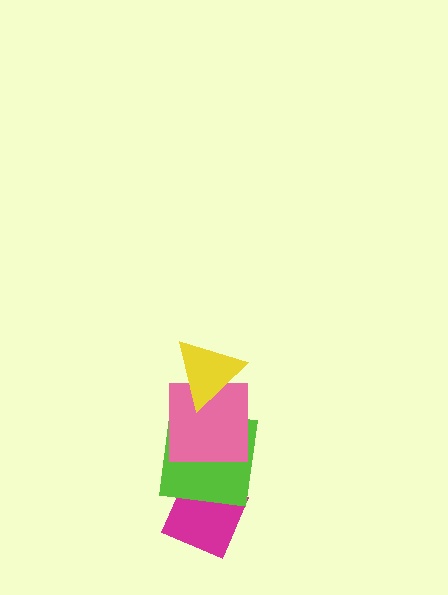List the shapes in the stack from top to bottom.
From top to bottom: the yellow triangle, the pink square, the lime square, the magenta diamond.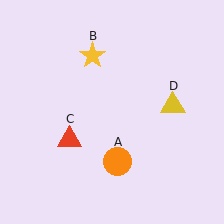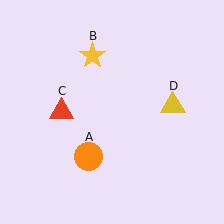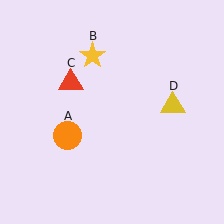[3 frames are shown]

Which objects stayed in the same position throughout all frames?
Yellow star (object B) and yellow triangle (object D) remained stationary.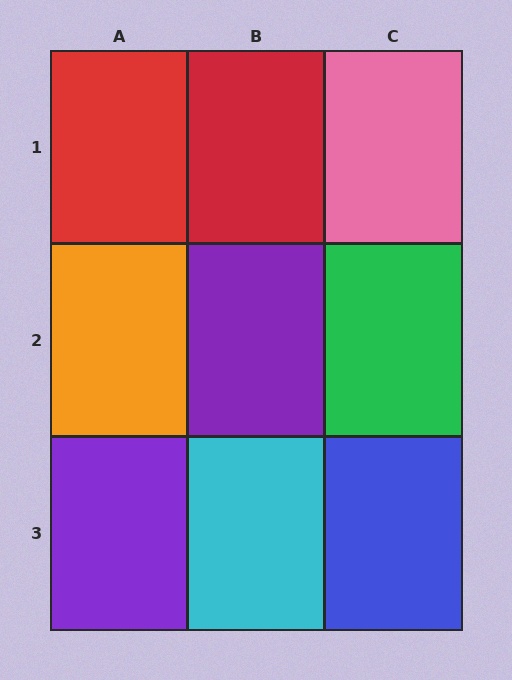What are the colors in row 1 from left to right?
Red, red, pink.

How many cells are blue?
1 cell is blue.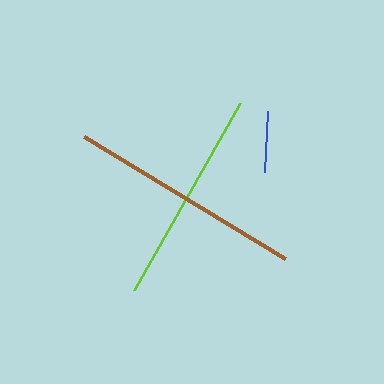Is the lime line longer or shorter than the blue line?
The lime line is longer than the blue line.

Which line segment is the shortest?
The blue line is the shortest at approximately 61 pixels.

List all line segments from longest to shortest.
From longest to shortest: brown, lime, blue.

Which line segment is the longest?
The brown line is the longest at approximately 236 pixels.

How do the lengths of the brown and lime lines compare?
The brown and lime lines are approximately the same length.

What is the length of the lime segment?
The lime segment is approximately 215 pixels long.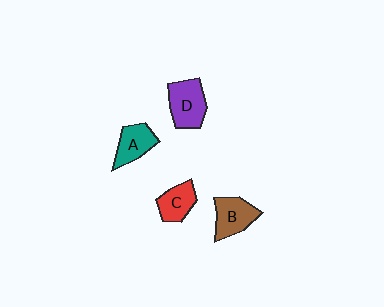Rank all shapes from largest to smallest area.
From largest to smallest: D (purple), B (brown), A (teal), C (red).